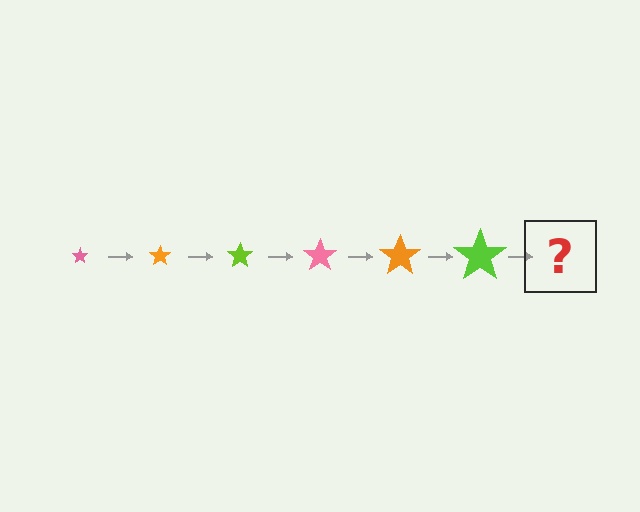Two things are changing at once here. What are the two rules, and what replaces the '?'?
The two rules are that the star grows larger each step and the color cycles through pink, orange, and lime. The '?' should be a pink star, larger than the previous one.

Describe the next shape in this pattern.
It should be a pink star, larger than the previous one.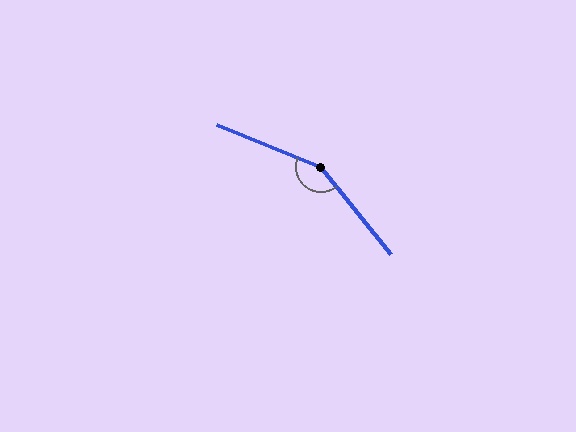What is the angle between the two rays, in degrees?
Approximately 151 degrees.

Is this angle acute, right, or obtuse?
It is obtuse.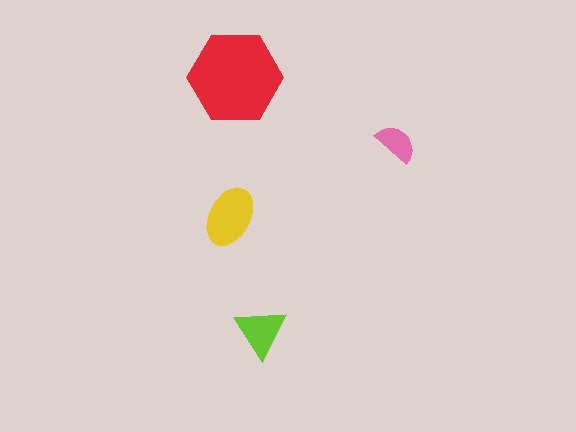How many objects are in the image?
There are 4 objects in the image.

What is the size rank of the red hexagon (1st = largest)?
1st.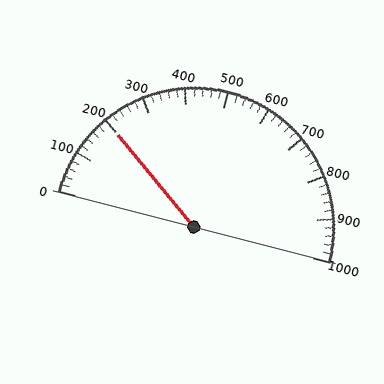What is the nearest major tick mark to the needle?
The nearest major tick mark is 200.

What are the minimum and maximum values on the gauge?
The gauge ranges from 0 to 1000.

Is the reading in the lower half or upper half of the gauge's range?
The reading is in the lower half of the range (0 to 1000).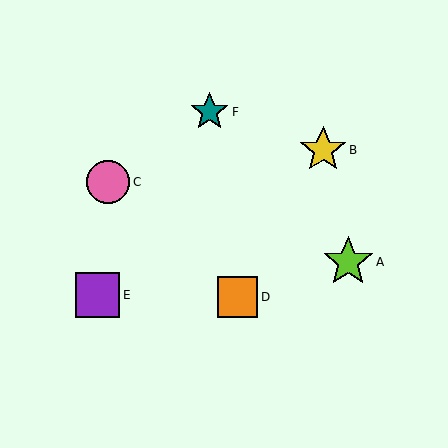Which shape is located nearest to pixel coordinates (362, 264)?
The lime star (labeled A) at (348, 262) is nearest to that location.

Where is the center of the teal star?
The center of the teal star is at (210, 112).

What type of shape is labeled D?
Shape D is an orange square.